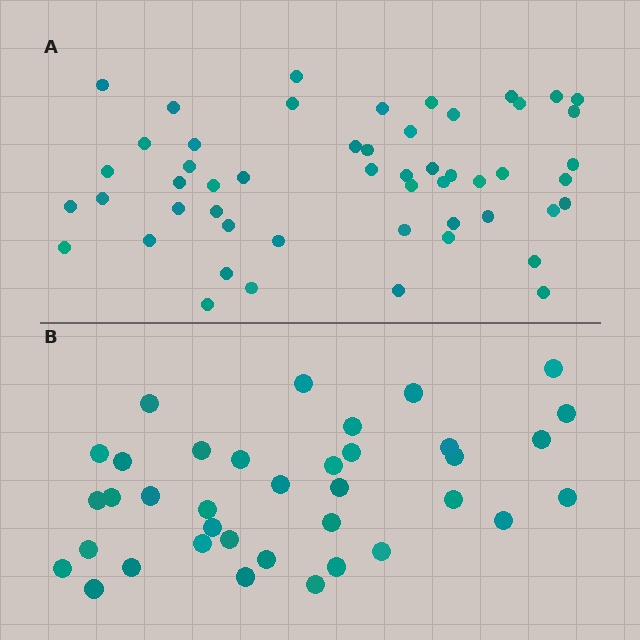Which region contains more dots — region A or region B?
Region A (the top region) has more dots.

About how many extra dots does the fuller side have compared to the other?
Region A has approximately 15 more dots than region B.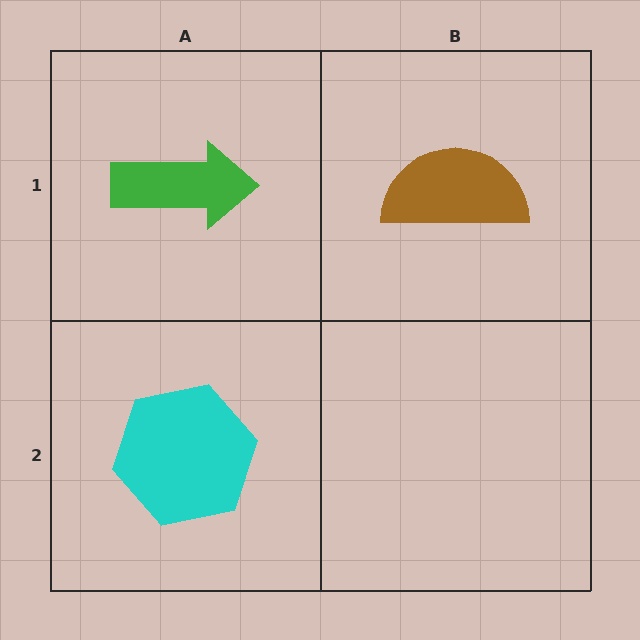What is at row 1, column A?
A green arrow.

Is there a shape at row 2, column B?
No, that cell is empty.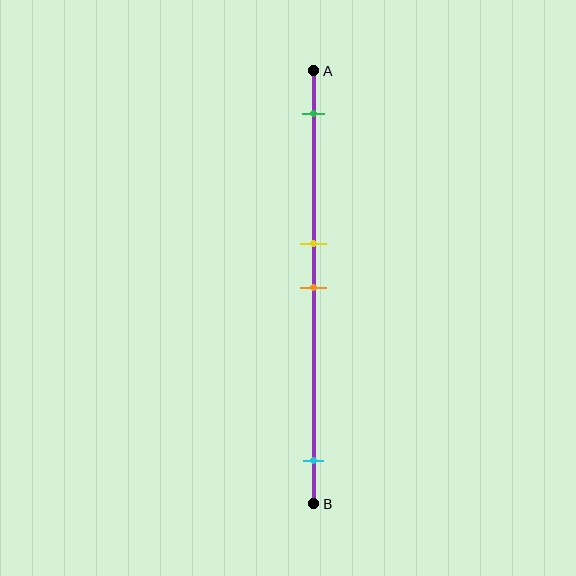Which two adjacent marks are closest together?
The yellow and orange marks are the closest adjacent pair.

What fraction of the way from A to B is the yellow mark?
The yellow mark is approximately 40% (0.4) of the way from A to B.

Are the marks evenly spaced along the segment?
No, the marks are not evenly spaced.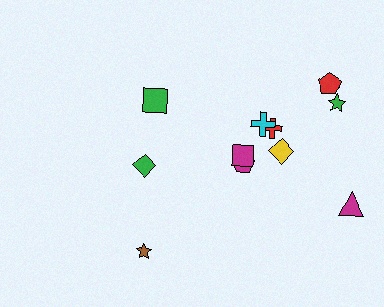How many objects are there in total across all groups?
There are 11 objects.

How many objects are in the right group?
There are 8 objects.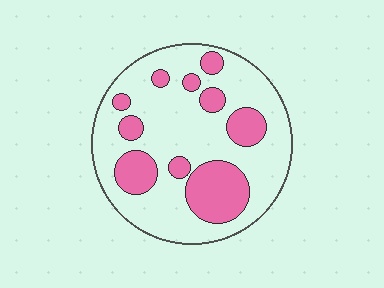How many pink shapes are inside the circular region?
10.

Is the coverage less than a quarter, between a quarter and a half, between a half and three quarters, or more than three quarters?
Between a quarter and a half.